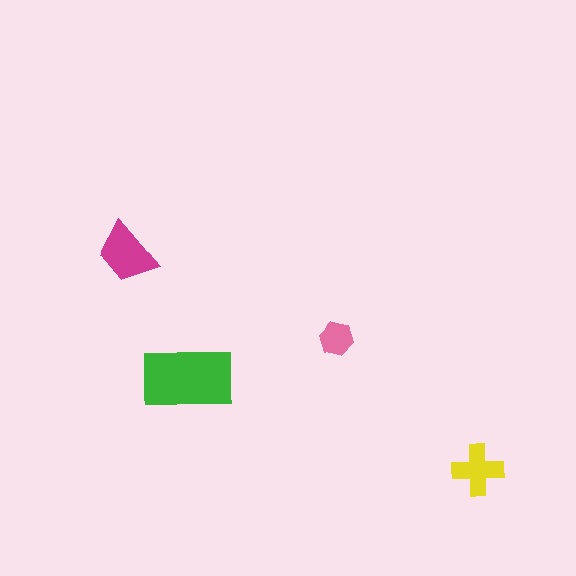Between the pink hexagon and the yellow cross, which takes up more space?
The yellow cross.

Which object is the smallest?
The pink hexagon.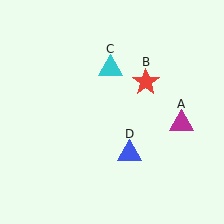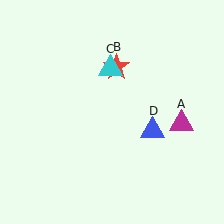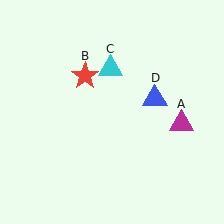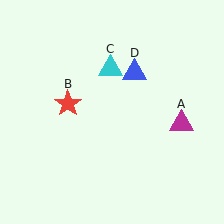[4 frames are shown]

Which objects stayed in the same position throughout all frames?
Magenta triangle (object A) and cyan triangle (object C) remained stationary.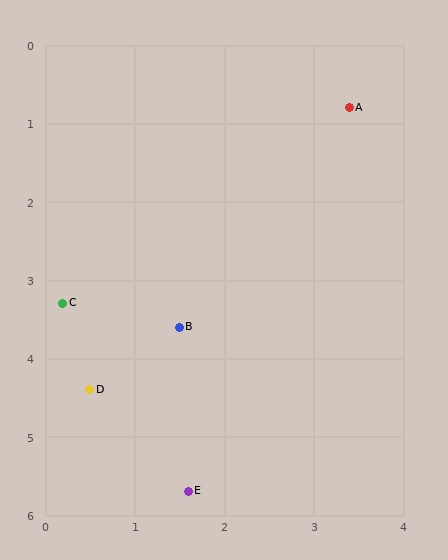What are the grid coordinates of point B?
Point B is at approximately (1.5, 3.6).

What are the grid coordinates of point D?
Point D is at approximately (0.5, 4.4).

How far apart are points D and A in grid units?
Points D and A are about 4.6 grid units apart.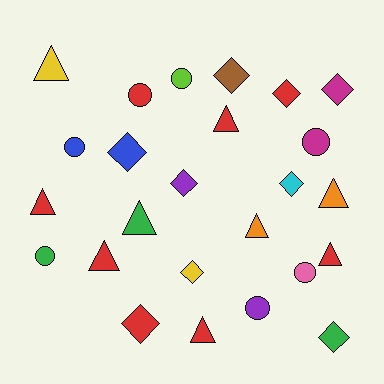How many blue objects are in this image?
There are 2 blue objects.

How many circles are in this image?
There are 7 circles.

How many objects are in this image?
There are 25 objects.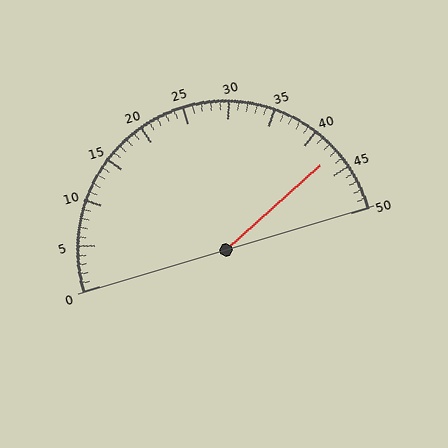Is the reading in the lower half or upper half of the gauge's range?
The reading is in the upper half of the range (0 to 50).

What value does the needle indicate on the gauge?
The needle indicates approximately 43.